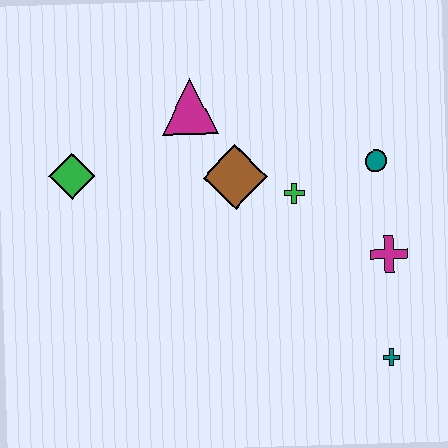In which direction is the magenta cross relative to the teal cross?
The magenta cross is above the teal cross.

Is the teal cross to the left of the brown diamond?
No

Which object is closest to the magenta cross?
The teal circle is closest to the magenta cross.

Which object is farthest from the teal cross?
The green diamond is farthest from the teal cross.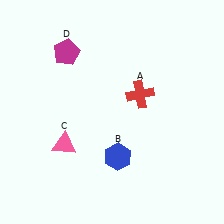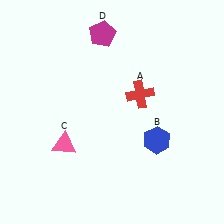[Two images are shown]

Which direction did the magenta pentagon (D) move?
The magenta pentagon (D) moved right.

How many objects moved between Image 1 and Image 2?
2 objects moved between the two images.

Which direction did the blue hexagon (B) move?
The blue hexagon (B) moved right.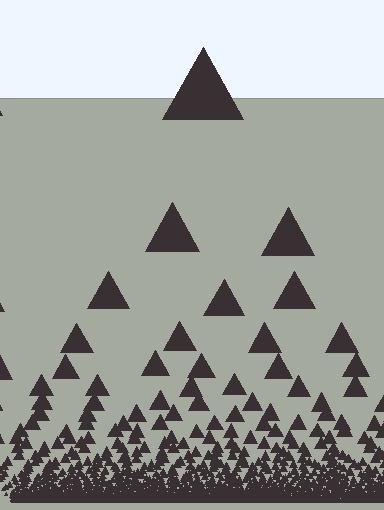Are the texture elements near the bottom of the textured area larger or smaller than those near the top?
Smaller. The gradient is inverted — elements near the bottom are smaller and denser.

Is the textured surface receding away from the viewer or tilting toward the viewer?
The surface appears to tilt toward the viewer. Texture elements get larger and sparser toward the top.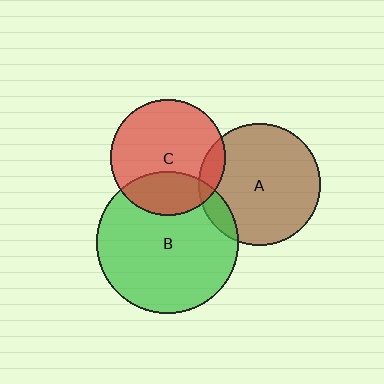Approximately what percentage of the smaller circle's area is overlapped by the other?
Approximately 10%.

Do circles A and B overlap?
Yes.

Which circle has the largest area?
Circle B (green).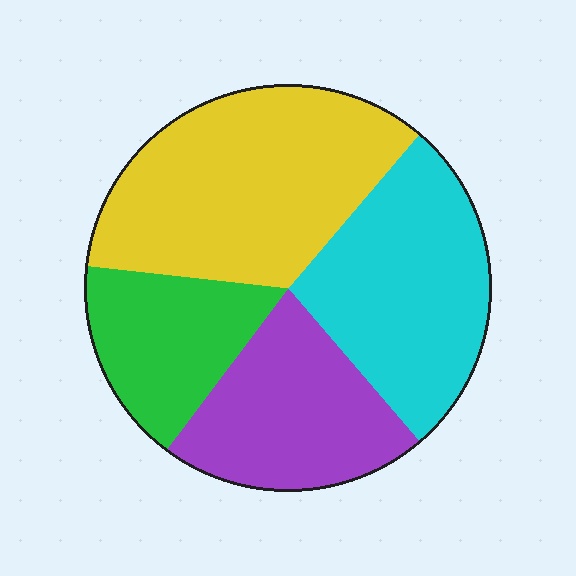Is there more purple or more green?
Purple.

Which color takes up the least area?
Green, at roughly 15%.